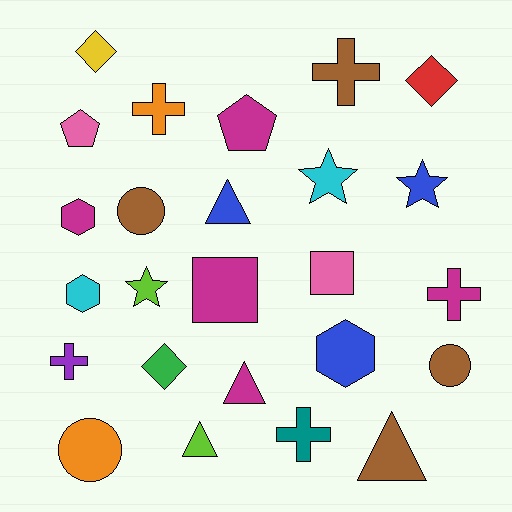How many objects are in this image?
There are 25 objects.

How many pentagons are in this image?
There are 2 pentagons.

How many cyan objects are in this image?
There are 2 cyan objects.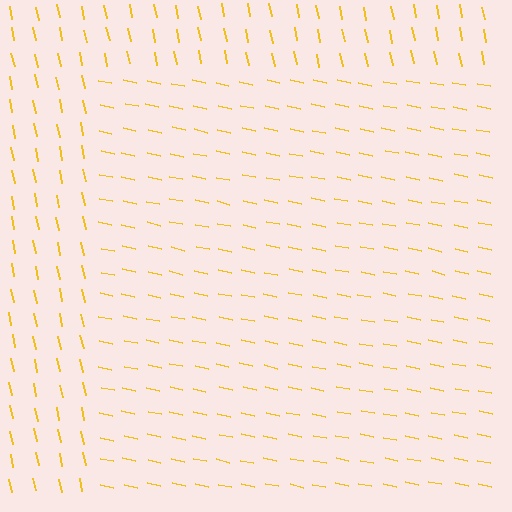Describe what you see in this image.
The image is filled with small yellow line segments. A rectangle region in the image has lines oriented differently from the surrounding lines, creating a visible texture boundary.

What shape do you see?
I see a rectangle.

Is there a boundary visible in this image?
Yes, there is a texture boundary formed by a change in line orientation.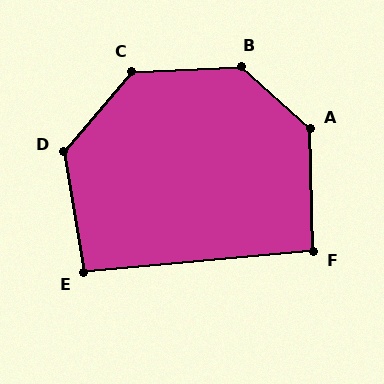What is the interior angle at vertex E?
Approximately 94 degrees (approximately right).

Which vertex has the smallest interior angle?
F, at approximately 94 degrees.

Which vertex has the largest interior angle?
B, at approximately 136 degrees.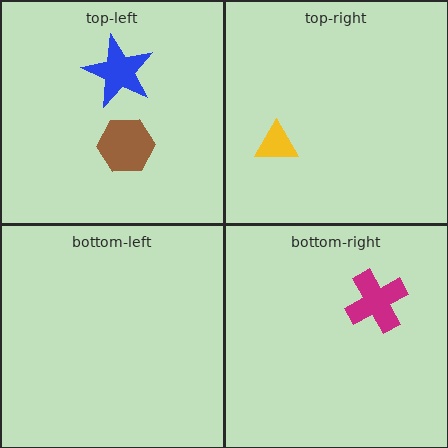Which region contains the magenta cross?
The bottom-right region.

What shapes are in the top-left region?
The brown hexagon, the blue star.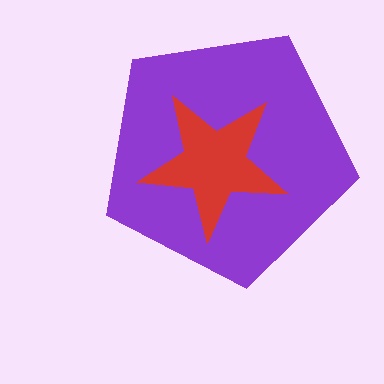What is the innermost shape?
The red star.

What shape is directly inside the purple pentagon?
The red star.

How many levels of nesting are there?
2.